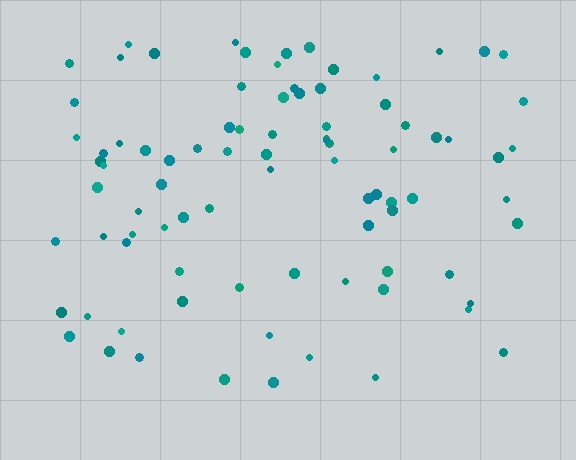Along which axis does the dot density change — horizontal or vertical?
Vertical.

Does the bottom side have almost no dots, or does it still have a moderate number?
Still a moderate number, just noticeably fewer than the top.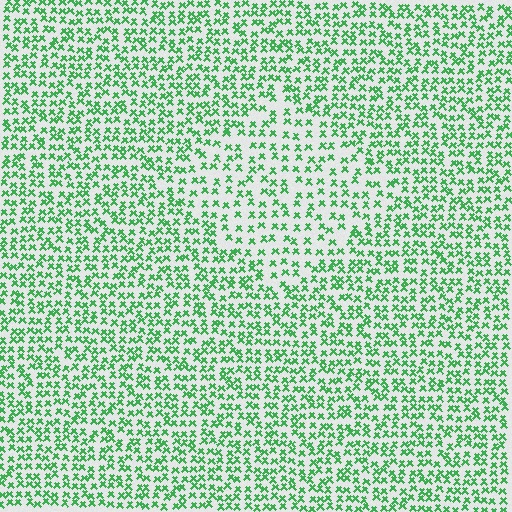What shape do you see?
I see a diamond.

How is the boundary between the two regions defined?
The boundary is defined by a change in element density (approximately 1.6x ratio). All elements are the same color, size, and shape.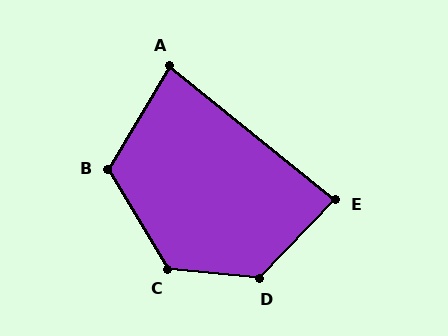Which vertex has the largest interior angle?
D, at approximately 128 degrees.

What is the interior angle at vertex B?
Approximately 118 degrees (obtuse).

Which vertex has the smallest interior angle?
A, at approximately 82 degrees.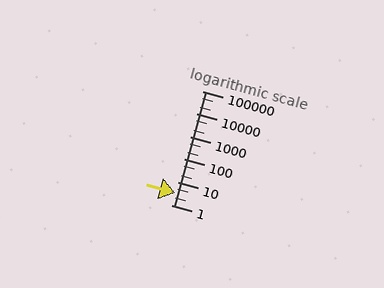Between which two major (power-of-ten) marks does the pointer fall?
The pointer is between 1 and 10.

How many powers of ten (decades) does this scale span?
The scale spans 5 decades, from 1 to 100000.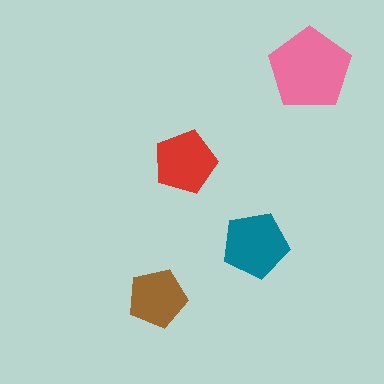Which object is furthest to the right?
The pink pentagon is rightmost.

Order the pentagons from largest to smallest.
the pink one, the teal one, the red one, the brown one.